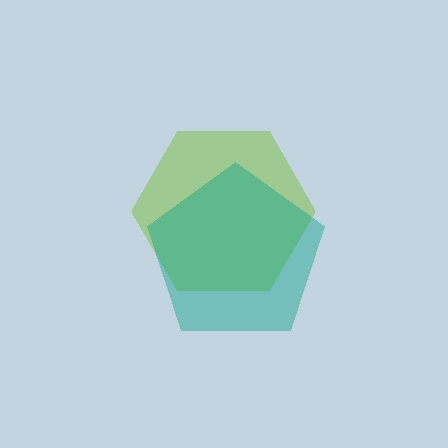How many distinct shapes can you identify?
There are 2 distinct shapes: a lime hexagon, a teal pentagon.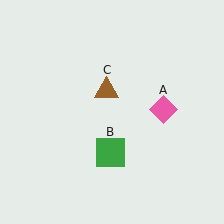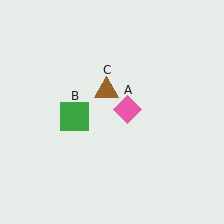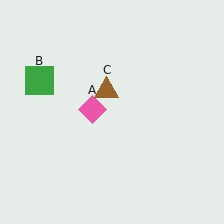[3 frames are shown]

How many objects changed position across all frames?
2 objects changed position: pink diamond (object A), green square (object B).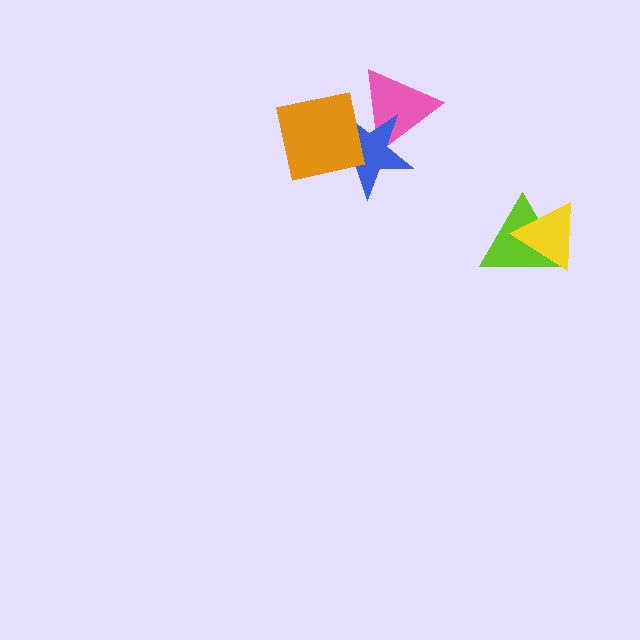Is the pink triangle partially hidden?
Yes, it is partially covered by another shape.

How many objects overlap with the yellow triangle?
1 object overlaps with the yellow triangle.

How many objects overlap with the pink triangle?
1 object overlaps with the pink triangle.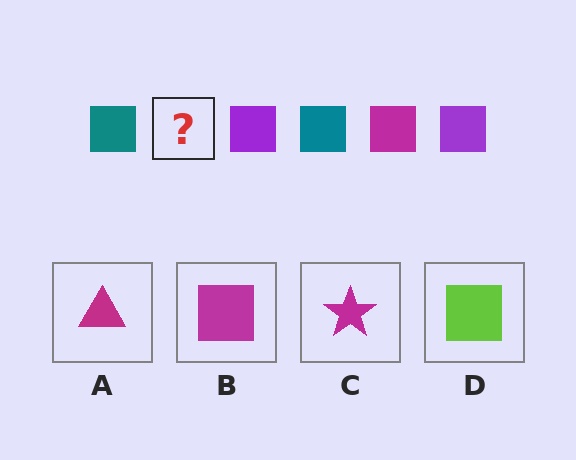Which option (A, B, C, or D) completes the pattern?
B.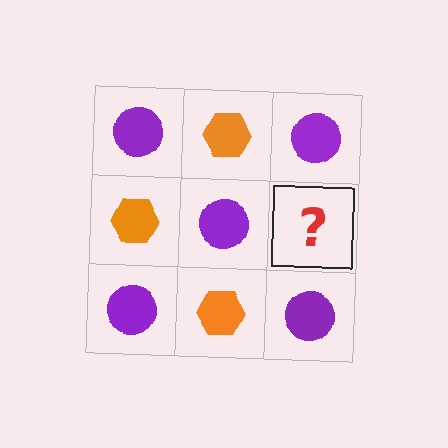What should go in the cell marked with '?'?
The missing cell should contain an orange hexagon.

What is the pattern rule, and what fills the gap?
The rule is that it alternates purple circle and orange hexagon in a checkerboard pattern. The gap should be filled with an orange hexagon.